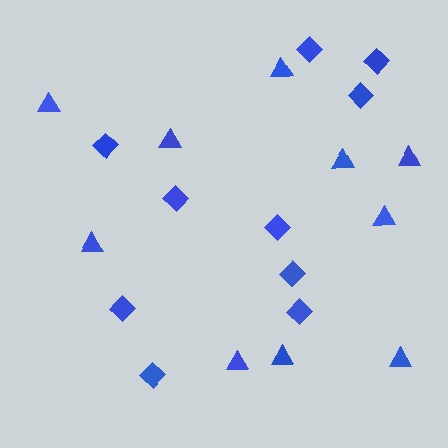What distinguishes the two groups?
There are 2 groups: one group of triangles (10) and one group of diamonds (10).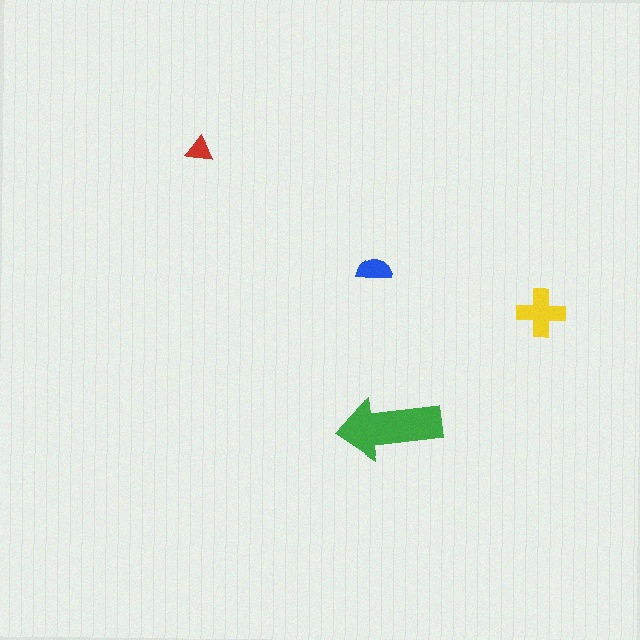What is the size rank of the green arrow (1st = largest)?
1st.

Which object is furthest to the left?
The red triangle is leftmost.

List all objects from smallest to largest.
The red triangle, the blue semicircle, the yellow cross, the green arrow.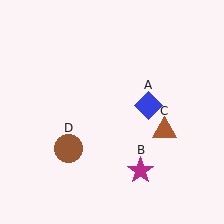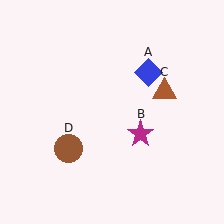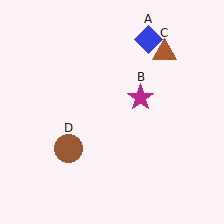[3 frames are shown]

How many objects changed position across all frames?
3 objects changed position: blue diamond (object A), magenta star (object B), brown triangle (object C).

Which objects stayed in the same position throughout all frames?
Brown circle (object D) remained stationary.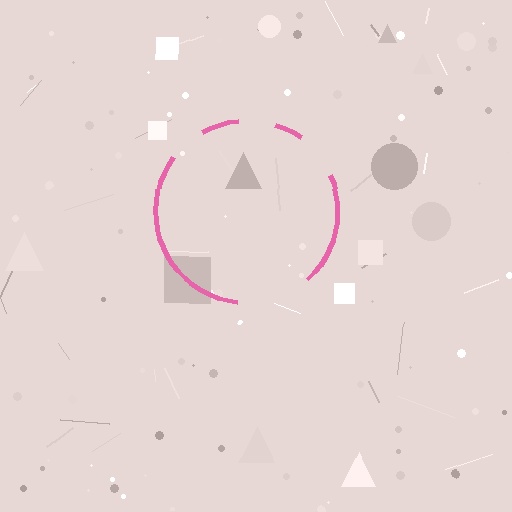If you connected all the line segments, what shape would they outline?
They would outline a circle.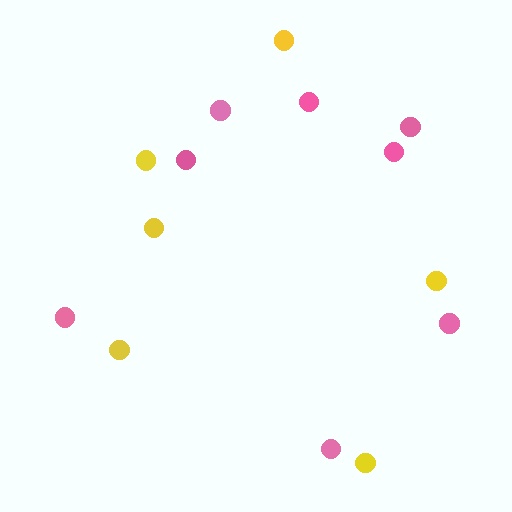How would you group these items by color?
There are 2 groups: one group of pink circles (8) and one group of yellow circles (6).